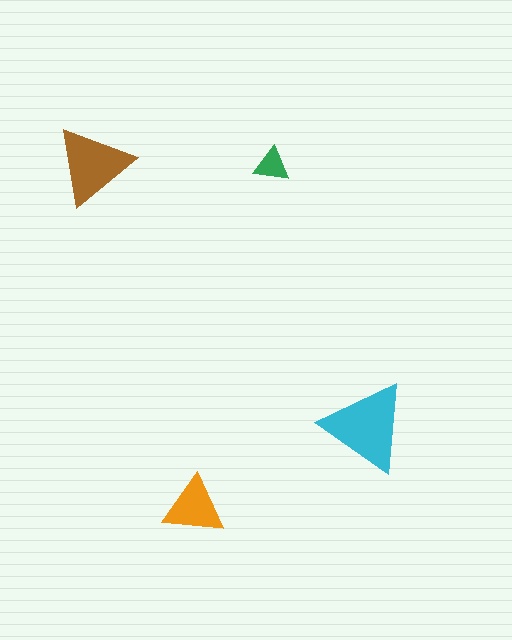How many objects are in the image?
There are 4 objects in the image.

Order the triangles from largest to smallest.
the cyan one, the brown one, the orange one, the green one.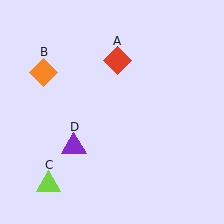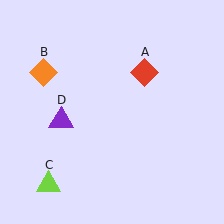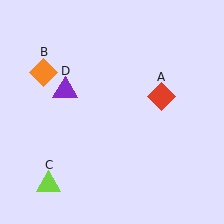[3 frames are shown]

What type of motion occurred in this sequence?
The red diamond (object A), purple triangle (object D) rotated clockwise around the center of the scene.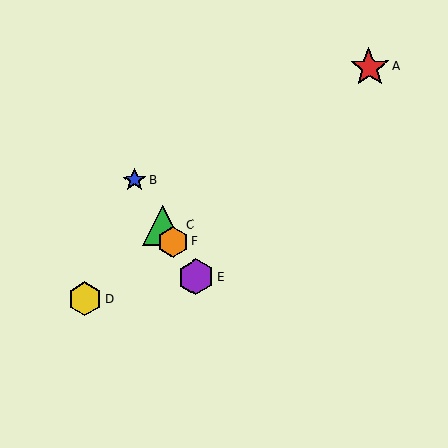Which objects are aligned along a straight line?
Objects B, C, E, F are aligned along a straight line.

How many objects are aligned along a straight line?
4 objects (B, C, E, F) are aligned along a straight line.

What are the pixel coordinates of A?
Object A is at (369, 67).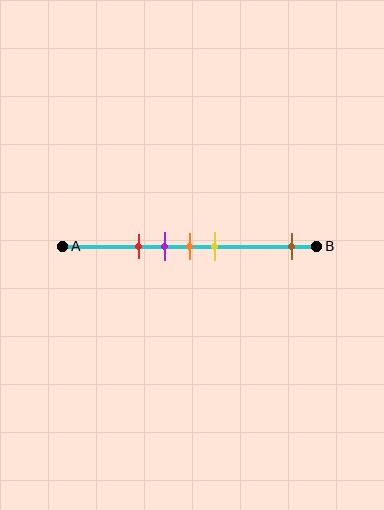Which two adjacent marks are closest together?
The purple and orange marks are the closest adjacent pair.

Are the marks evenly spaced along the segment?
No, the marks are not evenly spaced.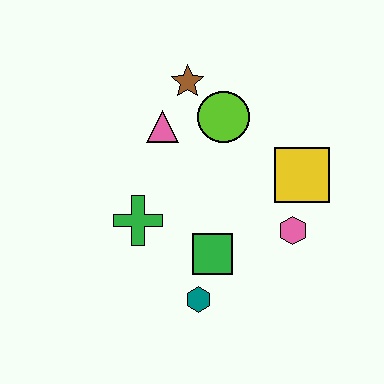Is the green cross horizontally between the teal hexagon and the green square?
No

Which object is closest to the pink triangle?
The brown star is closest to the pink triangle.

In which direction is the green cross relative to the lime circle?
The green cross is below the lime circle.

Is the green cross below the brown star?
Yes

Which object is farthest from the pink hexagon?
The brown star is farthest from the pink hexagon.